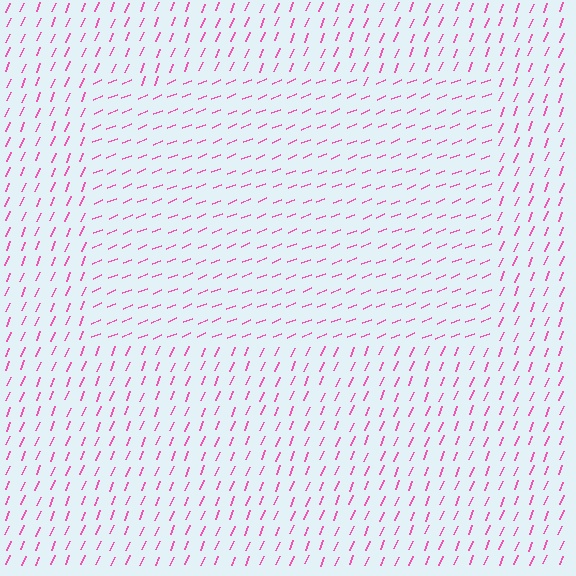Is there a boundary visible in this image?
Yes, there is a texture boundary formed by a change in line orientation.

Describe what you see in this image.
The image is filled with small pink line segments. A rectangle region in the image has lines oriented differently from the surrounding lines, creating a visible texture boundary.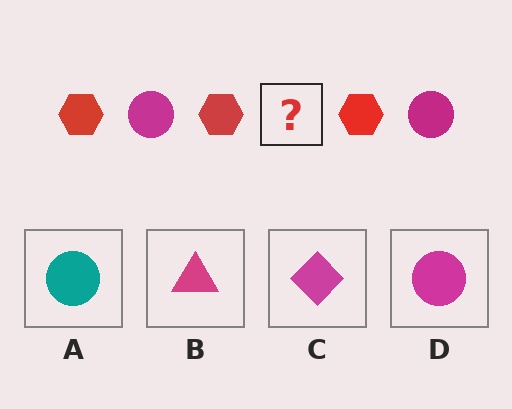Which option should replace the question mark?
Option D.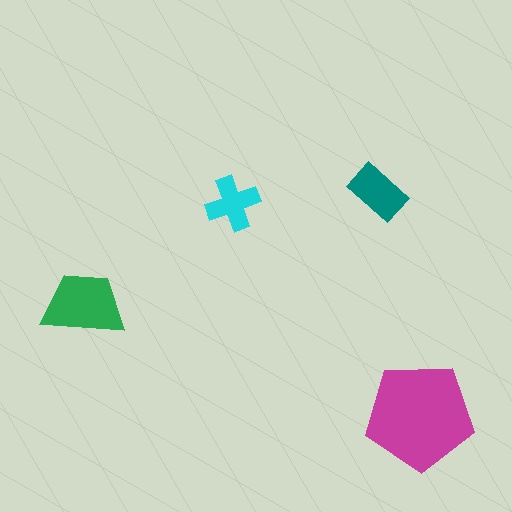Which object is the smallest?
The cyan cross.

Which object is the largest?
The magenta pentagon.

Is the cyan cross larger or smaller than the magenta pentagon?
Smaller.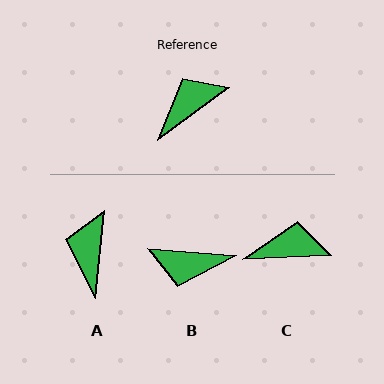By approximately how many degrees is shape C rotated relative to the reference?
Approximately 34 degrees clockwise.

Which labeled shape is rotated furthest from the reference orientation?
B, about 139 degrees away.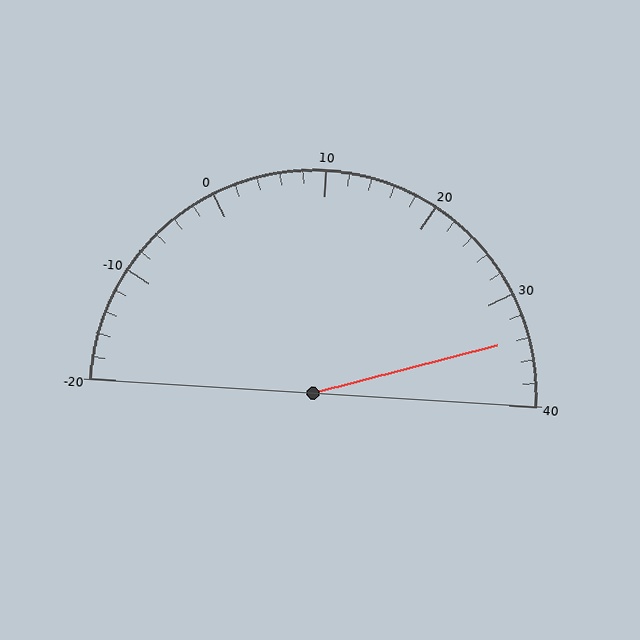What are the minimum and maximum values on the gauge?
The gauge ranges from -20 to 40.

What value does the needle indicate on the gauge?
The needle indicates approximately 34.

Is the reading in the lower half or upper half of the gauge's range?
The reading is in the upper half of the range (-20 to 40).